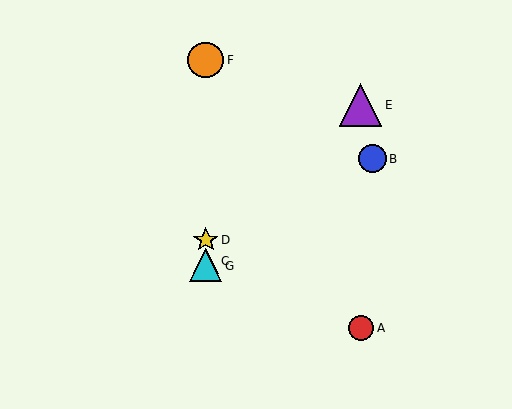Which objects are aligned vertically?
Objects C, D, F, G are aligned vertically.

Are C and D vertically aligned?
Yes, both are at x≈206.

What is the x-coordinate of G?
Object G is at x≈206.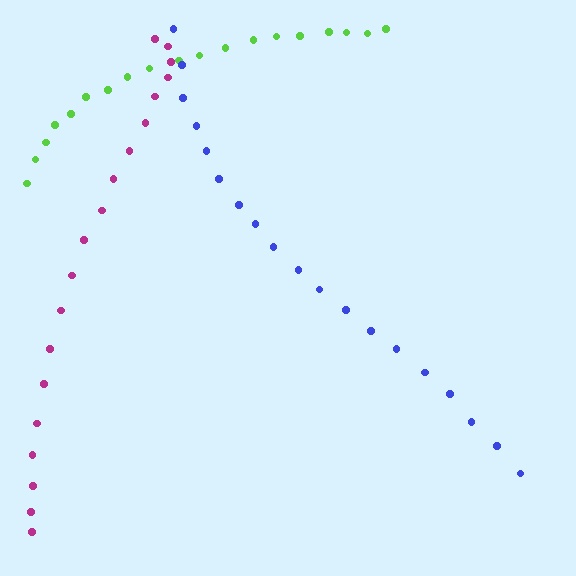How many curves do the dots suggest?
There are 3 distinct paths.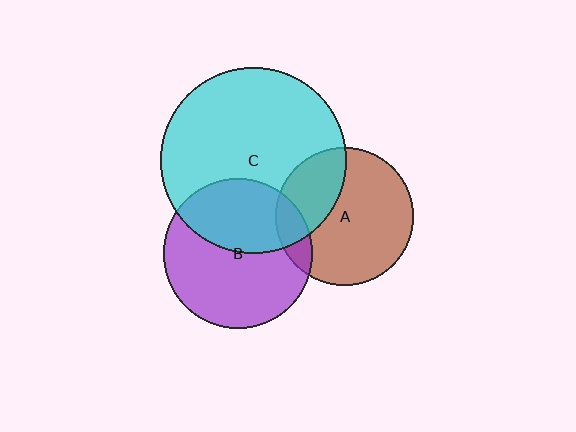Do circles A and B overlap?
Yes.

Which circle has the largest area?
Circle C (cyan).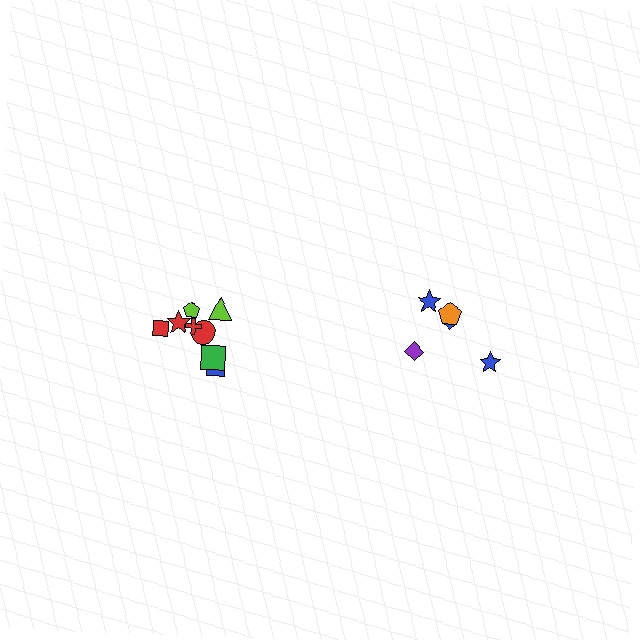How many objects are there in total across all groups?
There are 13 objects.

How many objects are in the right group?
There are 5 objects.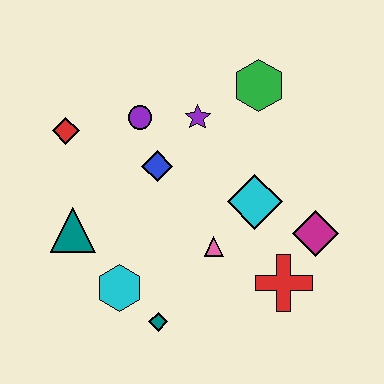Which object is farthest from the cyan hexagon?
The green hexagon is farthest from the cyan hexagon.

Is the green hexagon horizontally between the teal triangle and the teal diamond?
No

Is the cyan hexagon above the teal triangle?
No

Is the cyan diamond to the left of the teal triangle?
No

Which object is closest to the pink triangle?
The cyan diamond is closest to the pink triangle.